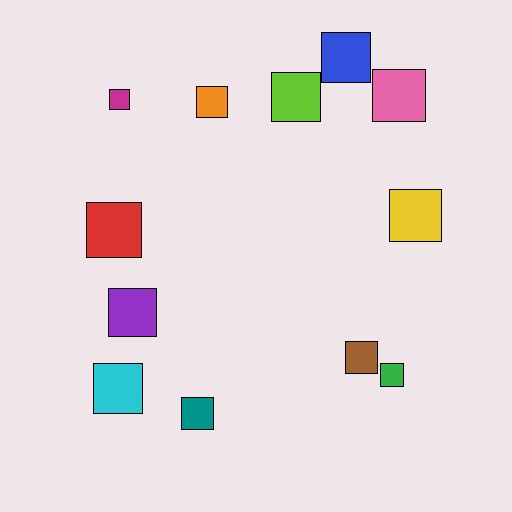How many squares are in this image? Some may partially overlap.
There are 12 squares.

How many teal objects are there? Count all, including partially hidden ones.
There is 1 teal object.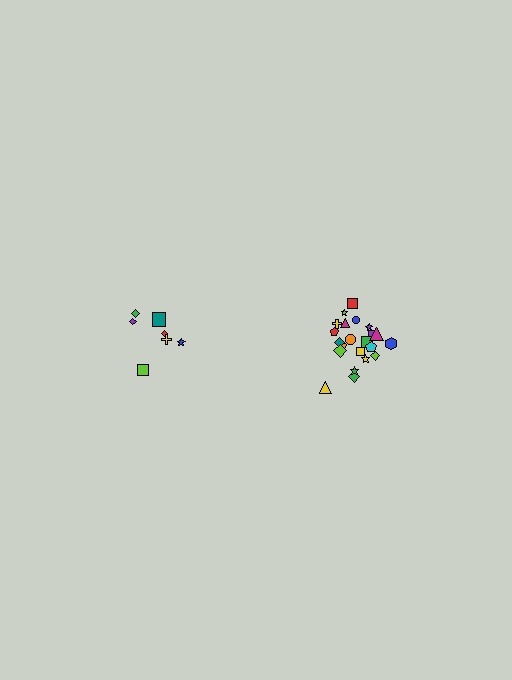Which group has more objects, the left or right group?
The right group.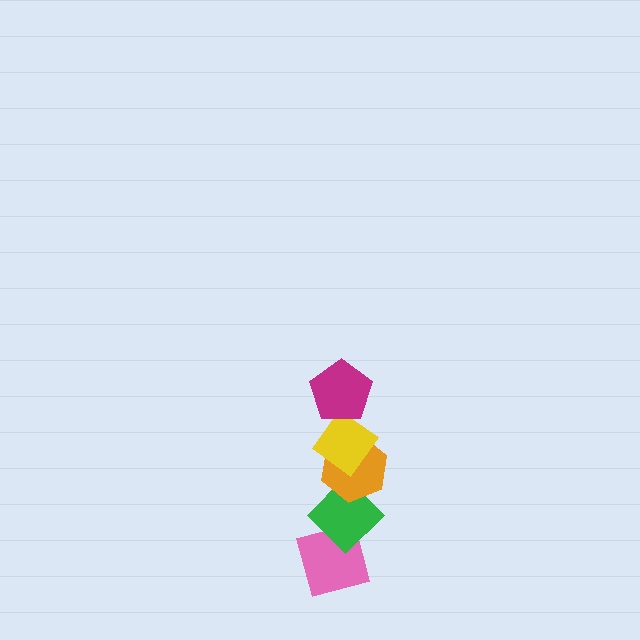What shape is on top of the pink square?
The green diamond is on top of the pink square.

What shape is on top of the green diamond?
The orange hexagon is on top of the green diamond.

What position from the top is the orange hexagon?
The orange hexagon is 3rd from the top.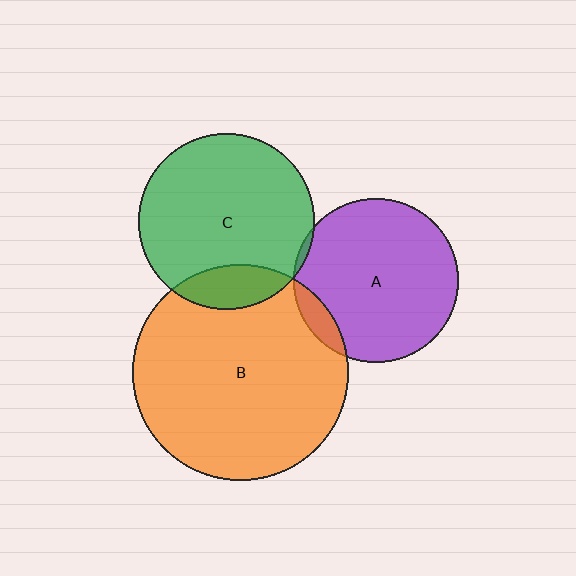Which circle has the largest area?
Circle B (orange).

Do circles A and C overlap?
Yes.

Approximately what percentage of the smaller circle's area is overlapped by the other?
Approximately 5%.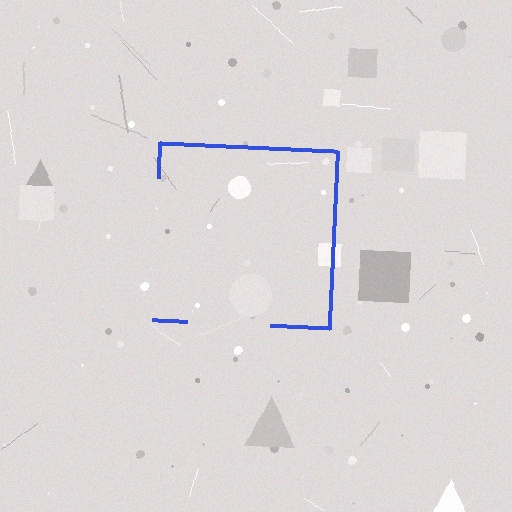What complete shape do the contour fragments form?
The contour fragments form a square.